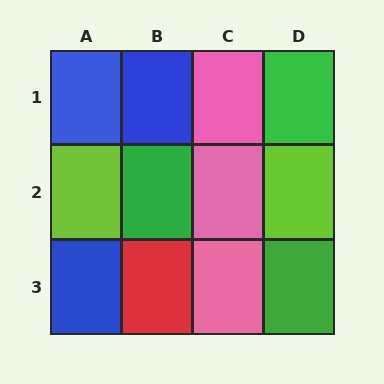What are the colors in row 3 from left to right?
Blue, red, pink, green.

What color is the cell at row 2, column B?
Green.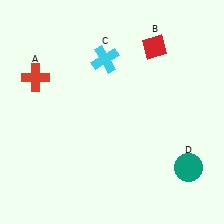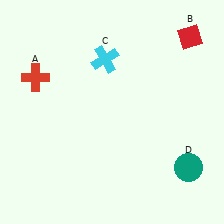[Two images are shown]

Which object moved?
The red diamond (B) moved right.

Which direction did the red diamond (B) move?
The red diamond (B) moved right.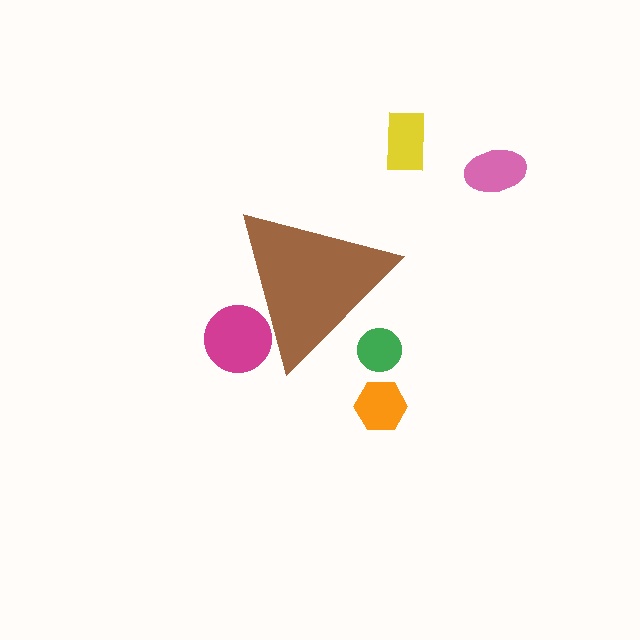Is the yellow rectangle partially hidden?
No, the yellow rectangle is fully visible.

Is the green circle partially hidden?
Yes, the green circle is partially hidden behind the brown triangle.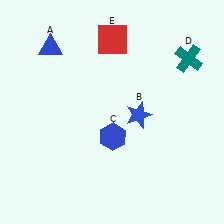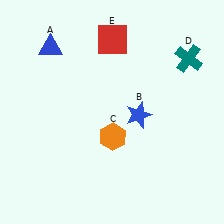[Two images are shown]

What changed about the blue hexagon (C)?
In Image 1, C is blue. In Image 2, it changed to orange.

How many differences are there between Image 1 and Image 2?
There is 1 difference between the two images.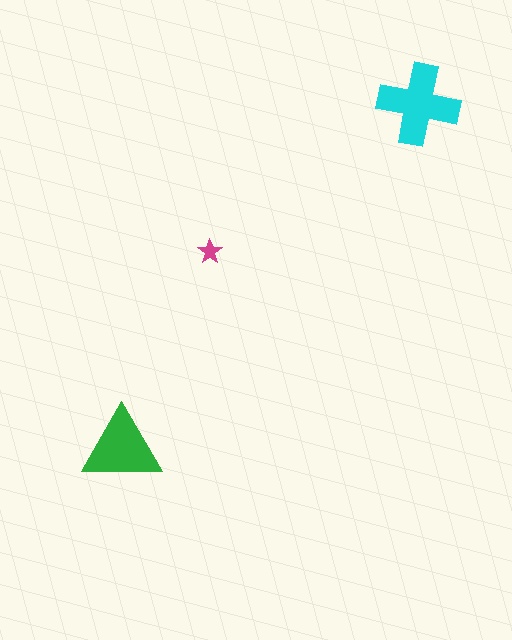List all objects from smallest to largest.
The magenta star, the green triangle, the cyan cross.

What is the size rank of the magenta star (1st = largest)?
3rd.